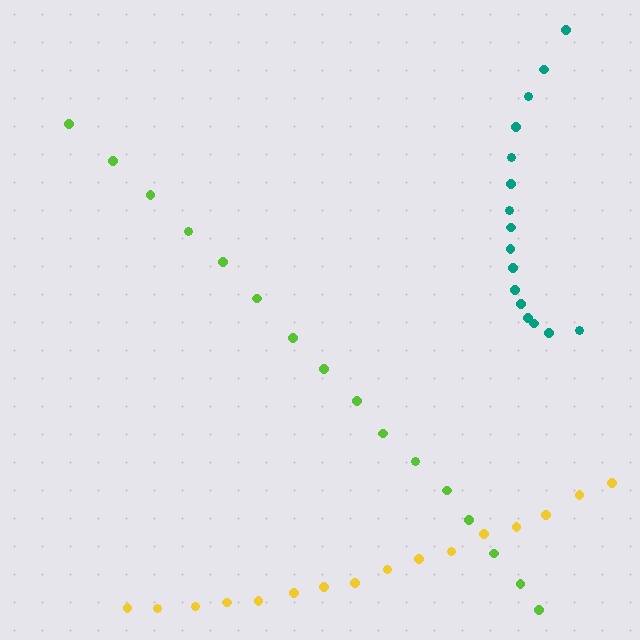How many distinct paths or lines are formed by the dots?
There are 3 distinct paths.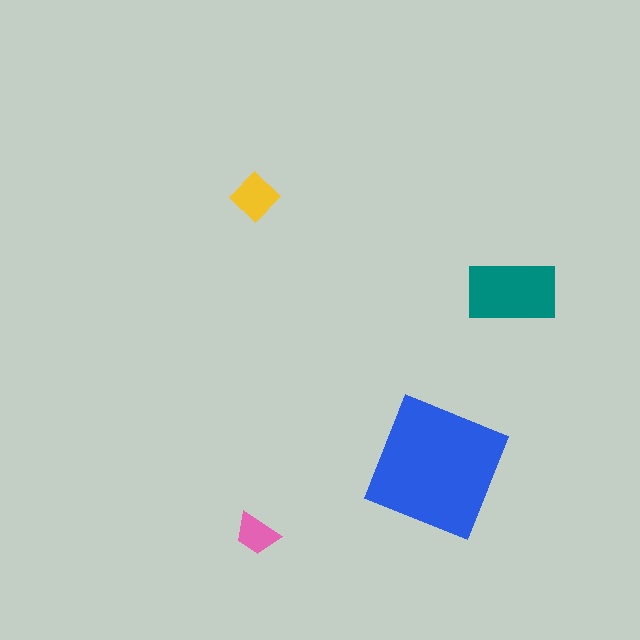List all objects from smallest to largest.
The pink trapezoid, the yellow diamond, the teal rectangle, the blue square.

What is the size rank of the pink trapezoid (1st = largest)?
4th.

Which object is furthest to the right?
The teal rectangle is rightmost.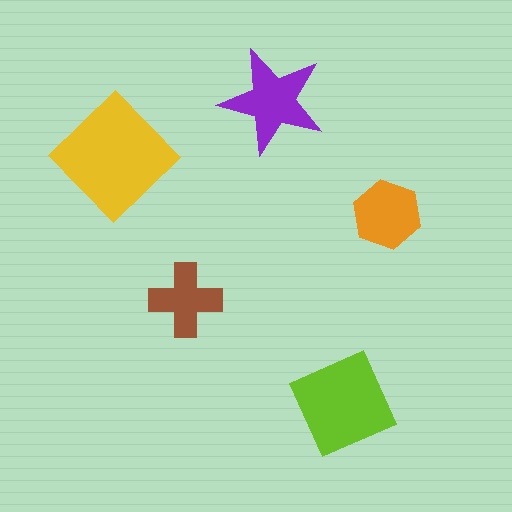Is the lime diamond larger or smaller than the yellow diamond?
Smaller.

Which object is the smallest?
The brown cross.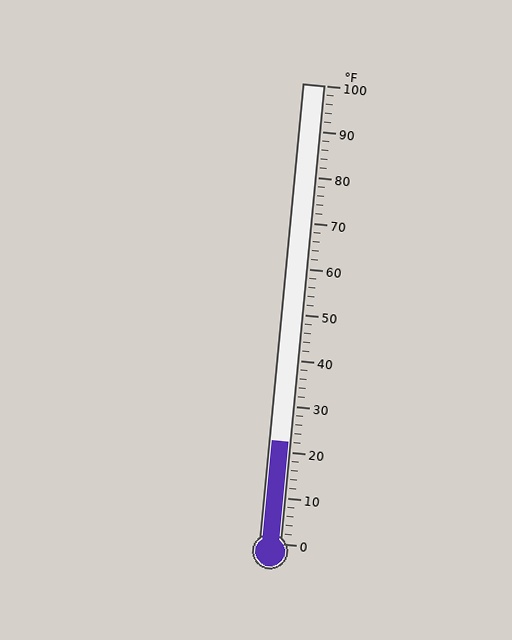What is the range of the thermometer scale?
The thermometer scale ranges from 0°F to 100°F.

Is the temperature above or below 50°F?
The temperature is below 50°F.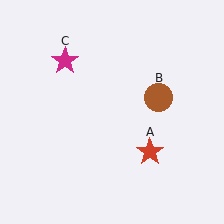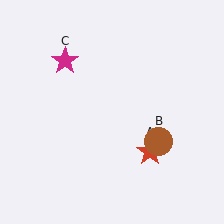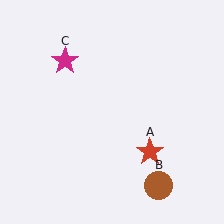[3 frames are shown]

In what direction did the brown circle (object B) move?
The brown circle (object B) moved down.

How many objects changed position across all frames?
1 object changed position: brown circle (object B).